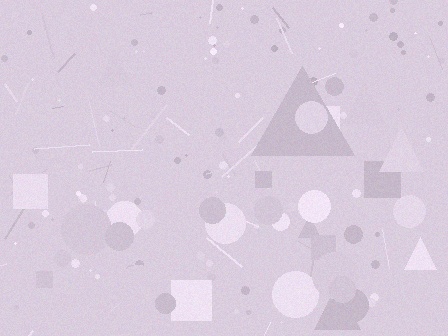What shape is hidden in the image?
A triangle is hidden in the image.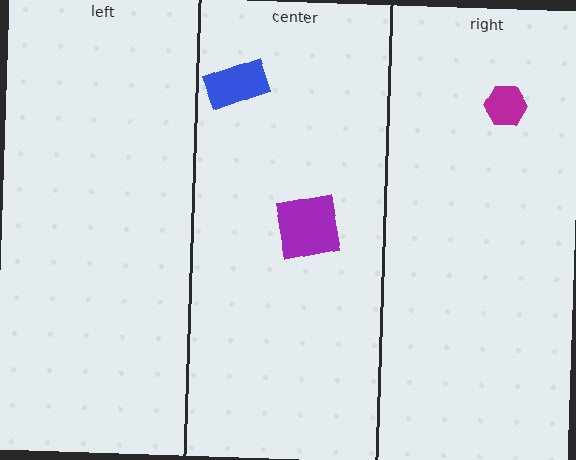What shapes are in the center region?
The purple square, the blue rectangle.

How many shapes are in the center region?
2.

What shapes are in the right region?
The magenta hexagon.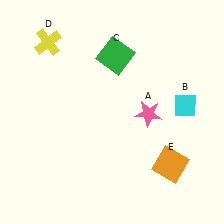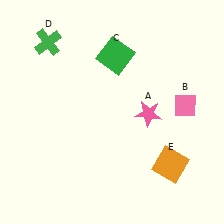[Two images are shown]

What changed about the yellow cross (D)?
In Image 1, D is yellow. In Image 2, it changed to green.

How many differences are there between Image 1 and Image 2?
There are 2 differences between the two images.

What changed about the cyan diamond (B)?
In Image 1, B is cyan. In Image 2, it changed to pink.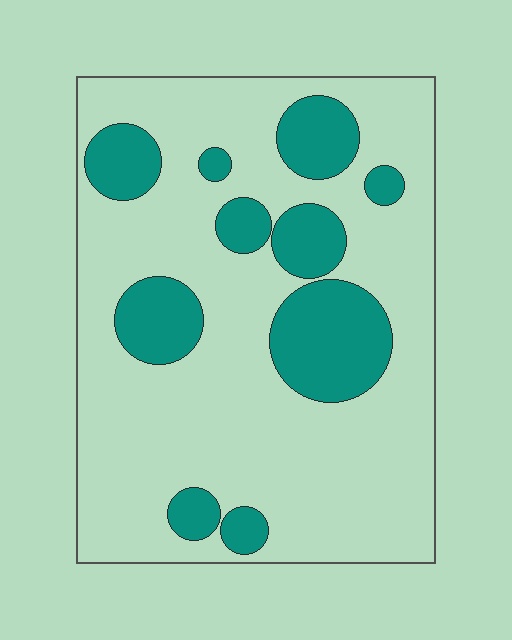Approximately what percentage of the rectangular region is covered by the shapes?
Approximately 25%.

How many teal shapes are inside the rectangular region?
10.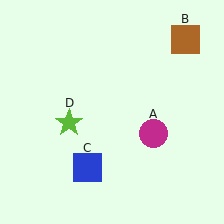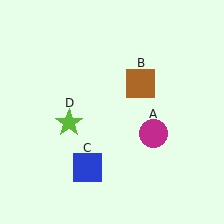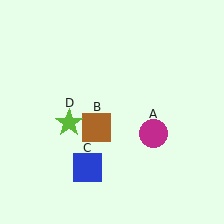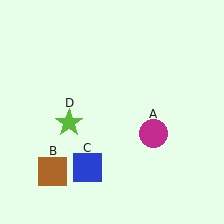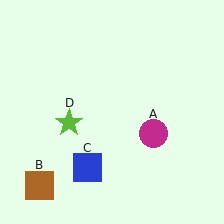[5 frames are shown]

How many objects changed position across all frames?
1 object changed position: brown square (object B).